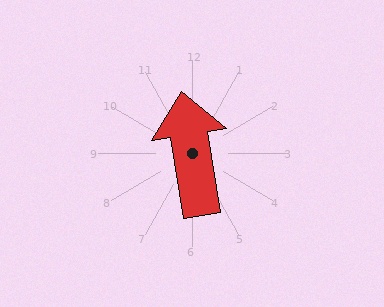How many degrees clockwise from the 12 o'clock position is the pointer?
Approximately 351 degrees.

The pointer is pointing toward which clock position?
Roughly 12 o'clock.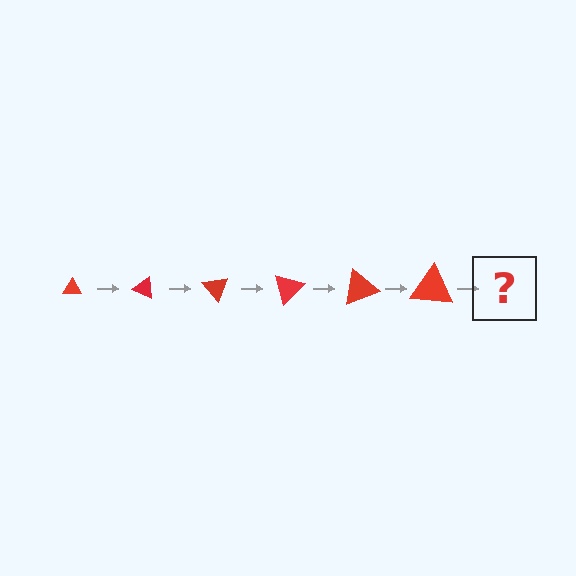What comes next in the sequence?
The next element should be a triangle, larger than the previous one and rotated 150 degrees from the start.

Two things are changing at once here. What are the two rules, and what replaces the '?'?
The two rules are that the triangle grows larger each step and it rotates 25 degrees each step. The '?' should be a triangle, larger than the previous one and rotated 150 degrees from the start.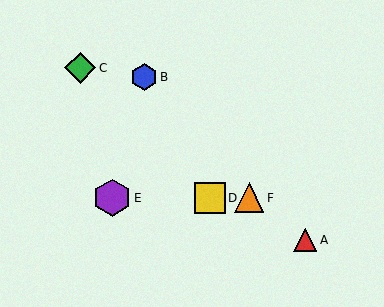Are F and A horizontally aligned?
No, F is at y≈198 and A is at y≈240.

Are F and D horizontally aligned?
Yes, both are at y≈198.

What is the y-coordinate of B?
Object B is at y≈77.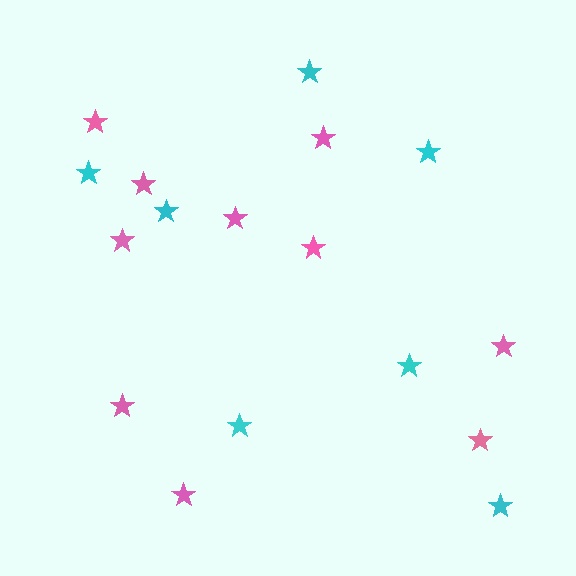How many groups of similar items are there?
There are 2 groups: one group of cyan stars (7) and one group of pink stars (10).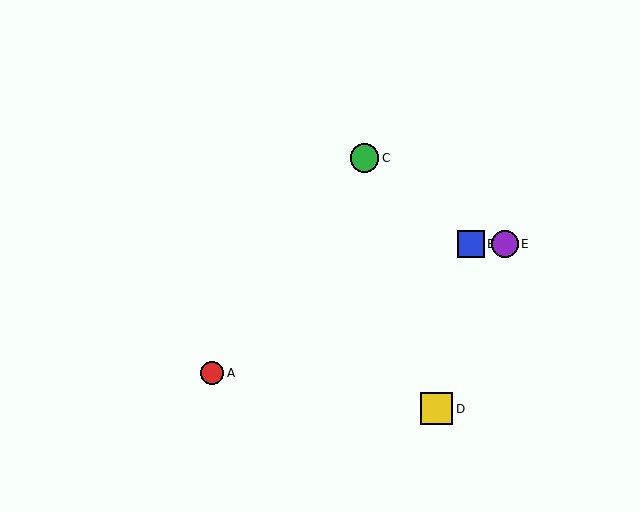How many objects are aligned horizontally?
2 objects (B, E) are aligned horizontally.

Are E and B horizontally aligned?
Yes, both are at y≈244.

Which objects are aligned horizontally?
Objects B, E are aligned horizontally.